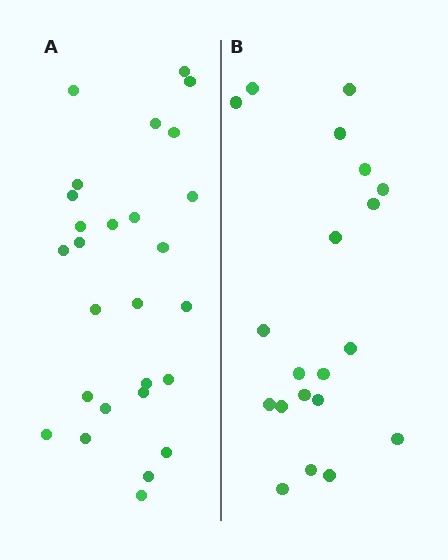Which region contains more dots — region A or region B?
Region A (the left region) has more dots.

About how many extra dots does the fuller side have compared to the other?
Region A has roughly 8 or so more dots than region B.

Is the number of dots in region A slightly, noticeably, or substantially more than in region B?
Region A has noticeably more, but not dramatically so. The ratio is roughly 1.4 to 1.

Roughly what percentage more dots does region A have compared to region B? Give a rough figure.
About 35% more.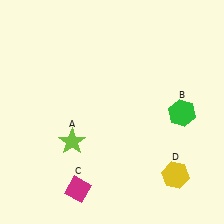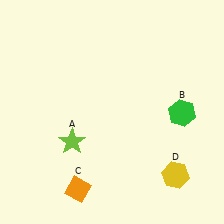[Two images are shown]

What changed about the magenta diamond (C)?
In Image 1, C is magenta. In Image 2, it changed to orange.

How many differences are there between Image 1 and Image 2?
There is 1 difference between the two images.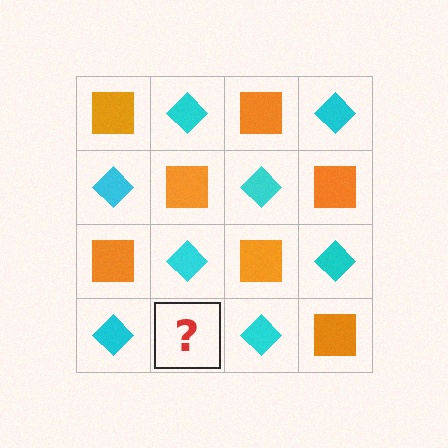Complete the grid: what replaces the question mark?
The question mark should be replaced with an orange square.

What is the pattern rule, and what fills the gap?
The rule is that it alternates orange square and cyan diamond in a checkerboard pattern. The gap should be filled with an orange square.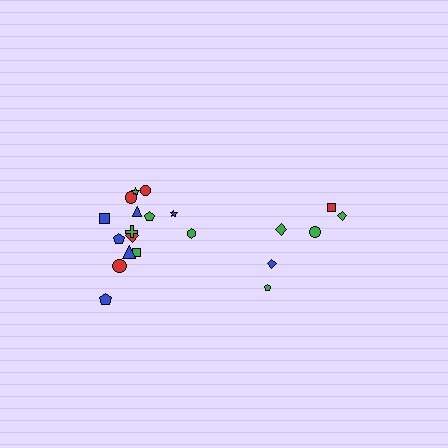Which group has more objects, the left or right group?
The left group.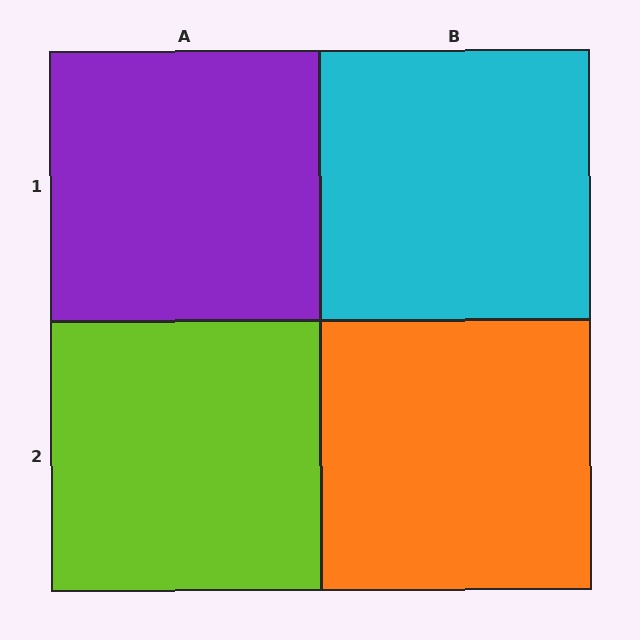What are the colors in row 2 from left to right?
Lime, orange.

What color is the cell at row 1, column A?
Purple.